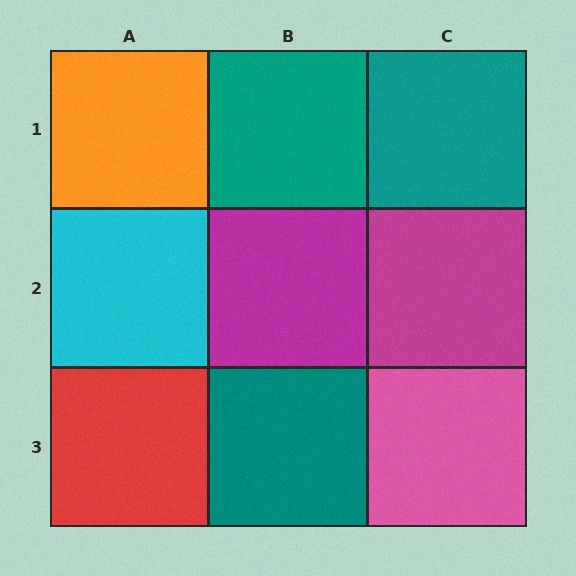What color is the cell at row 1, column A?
Orange.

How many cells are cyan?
1 cell is cyan.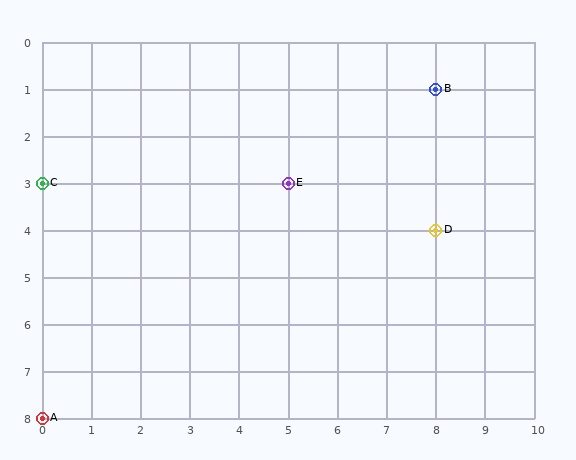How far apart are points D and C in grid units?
Points D and C are 8 columns and 1 row apart (about 8.1 grid units diagonally).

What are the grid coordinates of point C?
Point C is at grid coordinates (0, 3).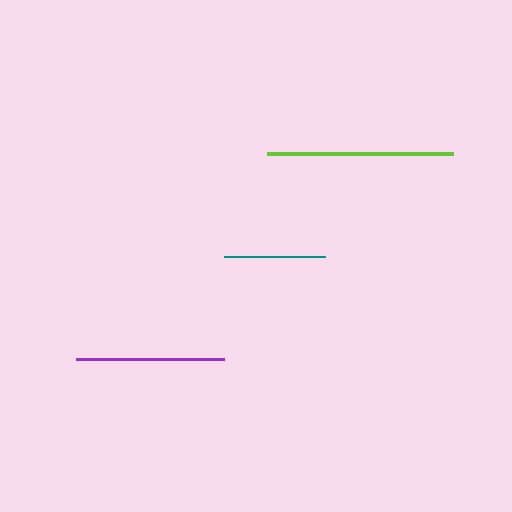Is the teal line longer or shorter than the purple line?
The purple line is longer than the teal line.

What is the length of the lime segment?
The lime segment is approximately 186 pixels long.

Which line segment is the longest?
The lime line is the longest at approximately 186 pixels.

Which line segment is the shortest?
The teal line is the shortest at approximately 102 pixels.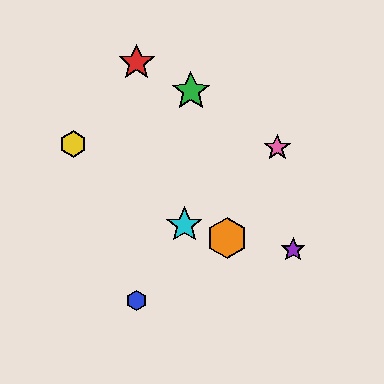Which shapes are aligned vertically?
The red star, the blue hexagon are aligned vertically.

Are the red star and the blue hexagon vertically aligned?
Yes, both are at x≈137.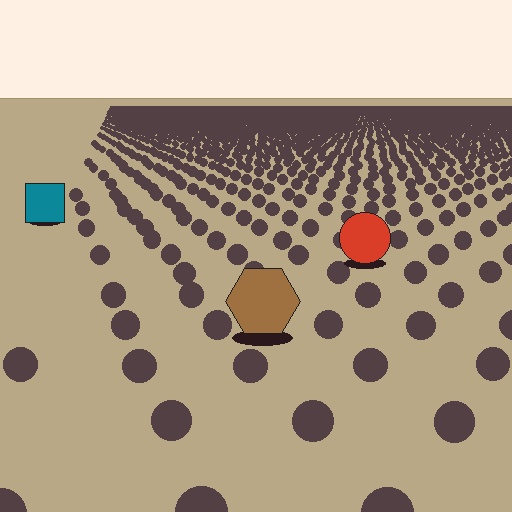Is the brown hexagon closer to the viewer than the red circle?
Yes. The brown hexagon is closer — you can tell from the texture gradient: the ground texture is coarser near it.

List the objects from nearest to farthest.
From nearest to farthest: the brown hexagon, the red circle, the teal square.